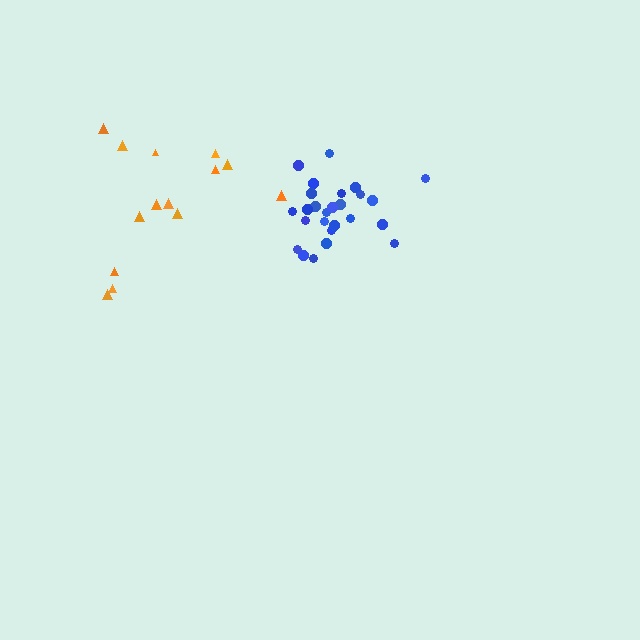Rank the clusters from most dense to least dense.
blue, orange.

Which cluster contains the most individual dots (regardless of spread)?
Blue (26).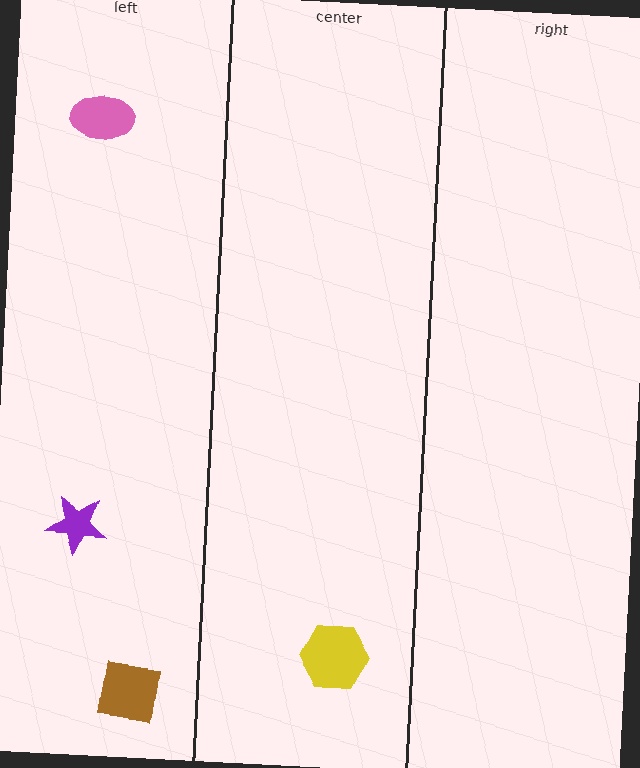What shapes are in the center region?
The yellow hexagon.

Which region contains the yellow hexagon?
The center region.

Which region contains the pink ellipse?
The left region.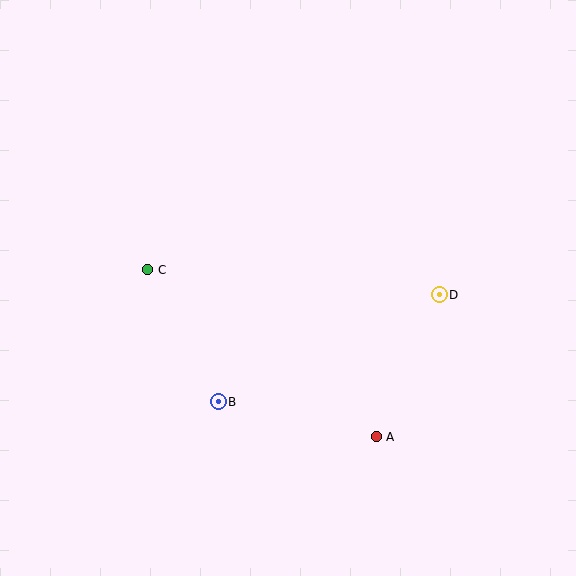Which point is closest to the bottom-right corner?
Point A is closest to the bottom-right corner.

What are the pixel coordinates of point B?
Point B is at (218, 402).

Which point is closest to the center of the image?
Point B at (218, 402) is closest to the center.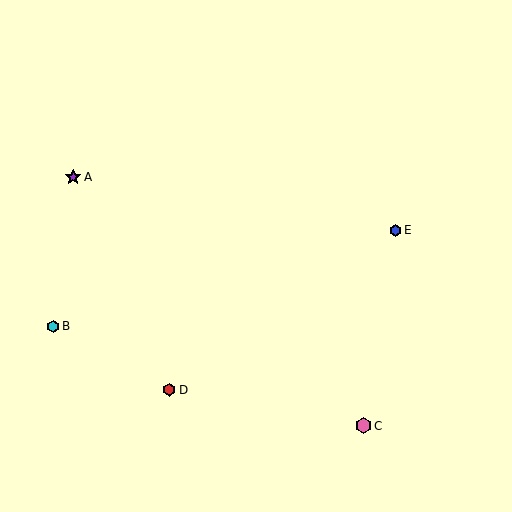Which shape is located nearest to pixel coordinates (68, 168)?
The purple star (labeled A) at (73, 177) is nearest to that location.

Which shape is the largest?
The purple star (labeled A) is the largest.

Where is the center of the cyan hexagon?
The center of the cyan hexagon is at (53, 326).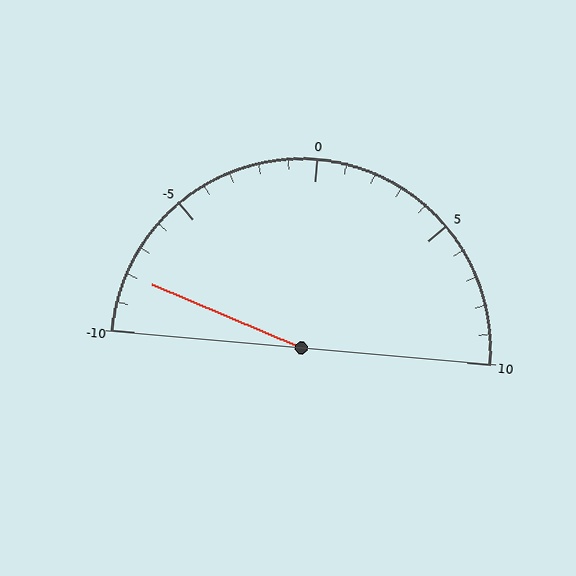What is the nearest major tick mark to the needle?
The nearest major tick mark is -10.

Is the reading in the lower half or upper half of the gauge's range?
The reading is in the lower half of the range (-10 to 10).